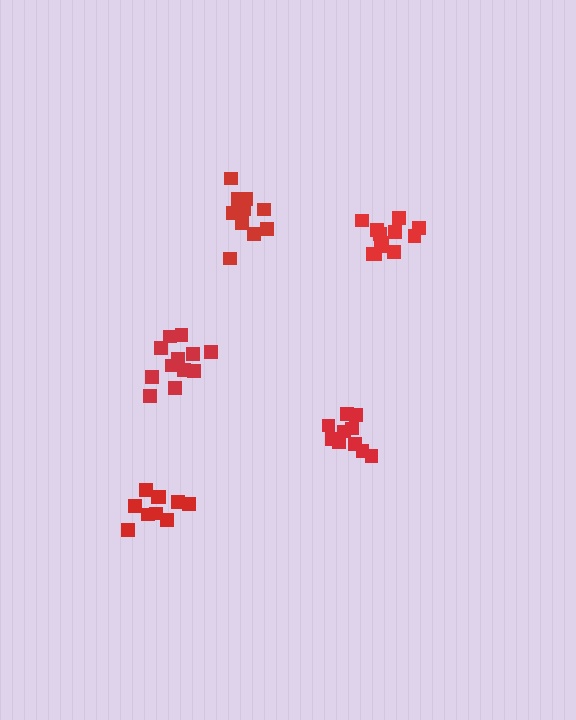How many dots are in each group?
Group 1: 10 dots, Group 2: 12 dots, Group 3: 10 dots, Group 4: 12 dots, Group 5: 10 dots (54 total).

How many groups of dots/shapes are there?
There are 5 groups.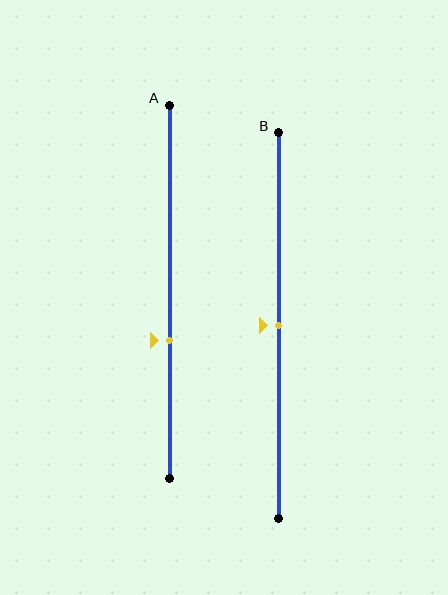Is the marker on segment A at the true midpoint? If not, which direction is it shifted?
No, the marker on segment A is shifted downward by about 13% of the segment length.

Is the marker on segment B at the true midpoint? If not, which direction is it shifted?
Yes, the marker on segment B is at the true midpoint.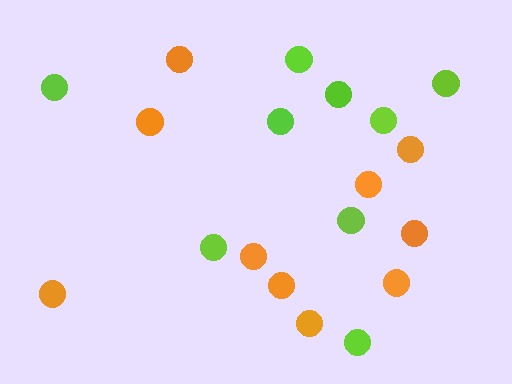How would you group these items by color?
There are 2 groups: one group of orange circles (10) and one group of lime circles (9).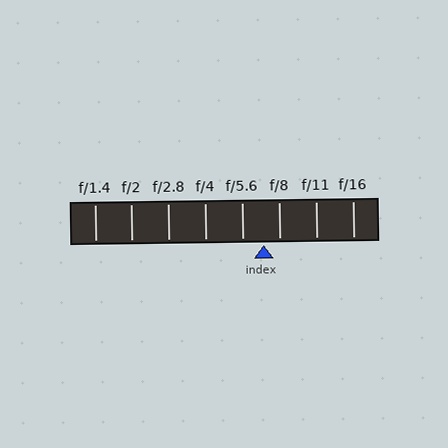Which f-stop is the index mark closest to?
The index mark is closest to f/8.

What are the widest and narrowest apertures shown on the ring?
The widest aperture shown is f/1.4 and the narrowest is f/16.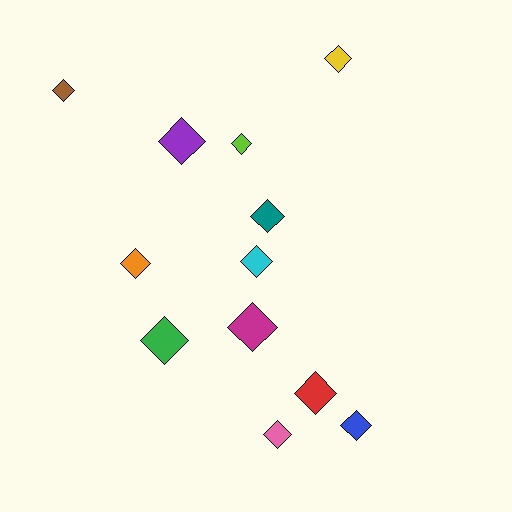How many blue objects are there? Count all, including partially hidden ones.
There is 1 blue object.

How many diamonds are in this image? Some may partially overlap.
There are 12 diamonds.